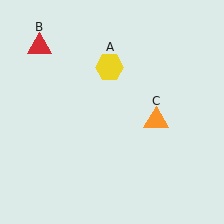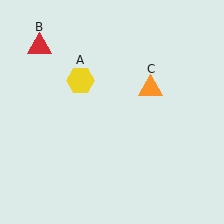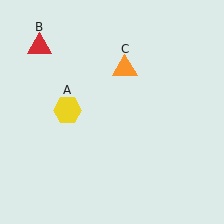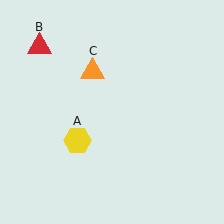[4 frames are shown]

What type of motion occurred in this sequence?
The yellow hexagon (object A), orange triangle (object C) rotated counterclockwise around the center of the scene.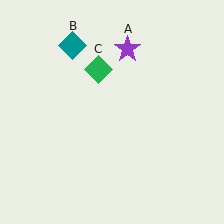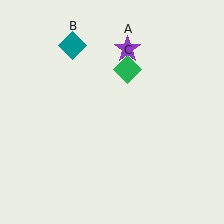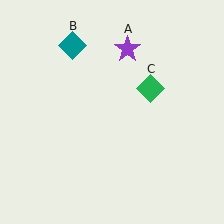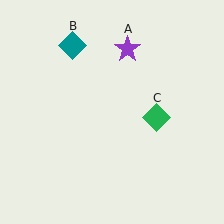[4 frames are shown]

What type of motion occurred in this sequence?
The green diamond (object C) rotated clockwise around the center of the scene.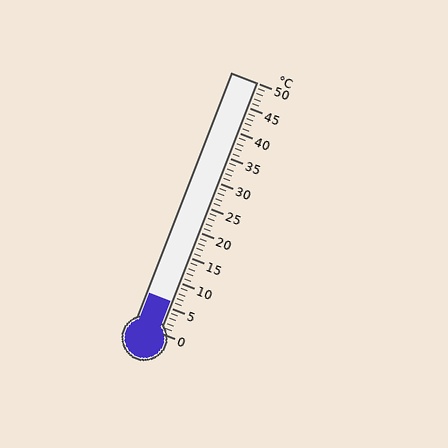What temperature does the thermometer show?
The thermometer shows approximately 6°C.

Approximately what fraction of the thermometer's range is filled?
The thermometer is filled to approximately 10% of its range.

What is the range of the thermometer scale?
The thermometer scale ranges from 0°C to 50°C.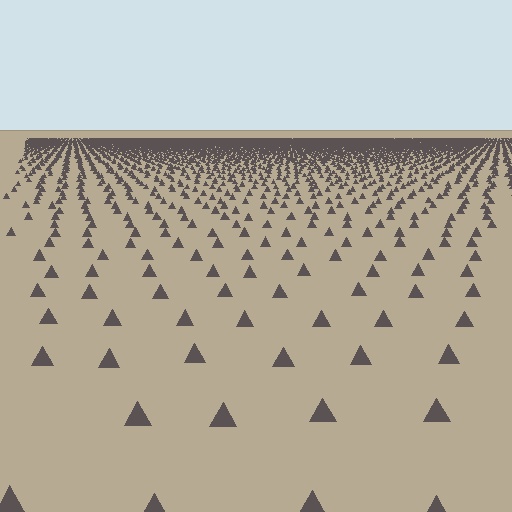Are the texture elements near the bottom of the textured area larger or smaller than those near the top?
Larger. Near the bottom, elements are closer to the viewer and appear at a bigger on-screen size.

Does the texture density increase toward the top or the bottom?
Density increases toward the top.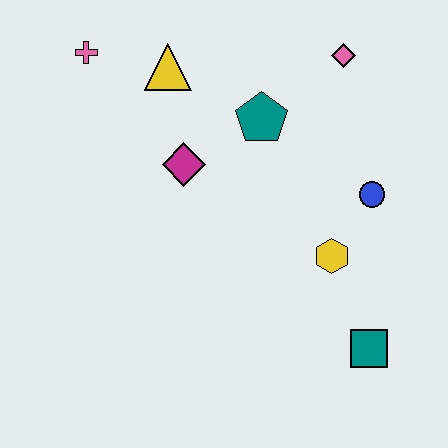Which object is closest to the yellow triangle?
The pink cross is closest to the yellow triangle.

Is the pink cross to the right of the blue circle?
No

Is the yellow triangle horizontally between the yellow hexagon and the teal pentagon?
No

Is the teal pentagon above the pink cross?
No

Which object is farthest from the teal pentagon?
The teal square is farthest from the teal pentagon.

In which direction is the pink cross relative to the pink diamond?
The pink cross is to the left of the pink diamond.